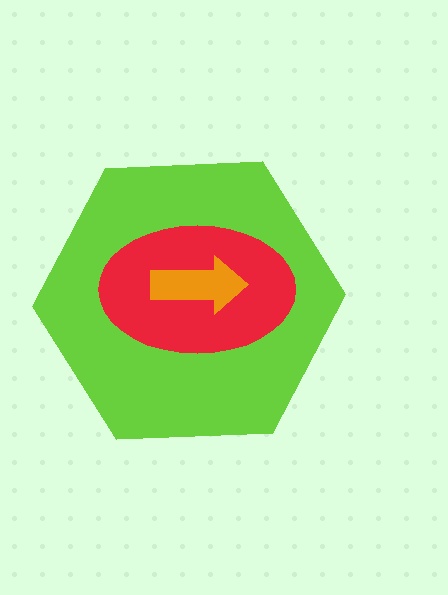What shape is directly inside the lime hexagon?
The red ellipse.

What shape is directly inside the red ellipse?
The orange arrow.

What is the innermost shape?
The orange arrow.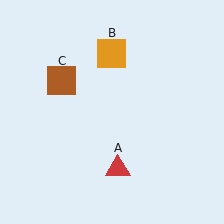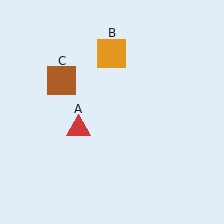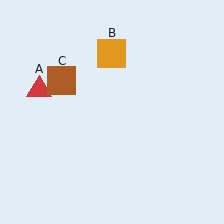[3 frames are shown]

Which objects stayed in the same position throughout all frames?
Orange square (object B) and brown square (object C) remained stationary.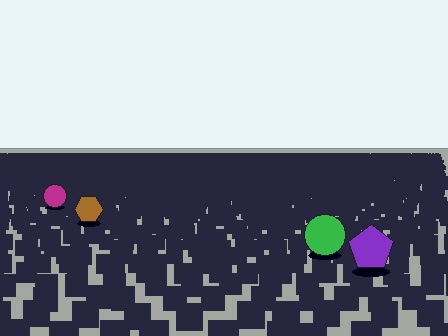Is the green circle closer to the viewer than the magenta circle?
Yes. The green circle is closer — you can tell from the texture gradient: the ground texture is coarser near it.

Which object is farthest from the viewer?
The magenta circle is farthest from the viewer. It appears smaller and the ground texture around it is denser.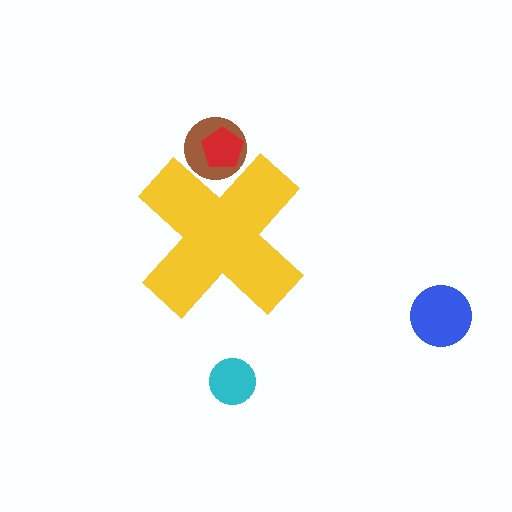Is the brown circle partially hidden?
Yes, the brown circle is partially hidden behind the yellow cross.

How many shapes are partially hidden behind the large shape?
2 shapes are partially hidden.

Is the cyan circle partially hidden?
No, the cyan circle is fully visible.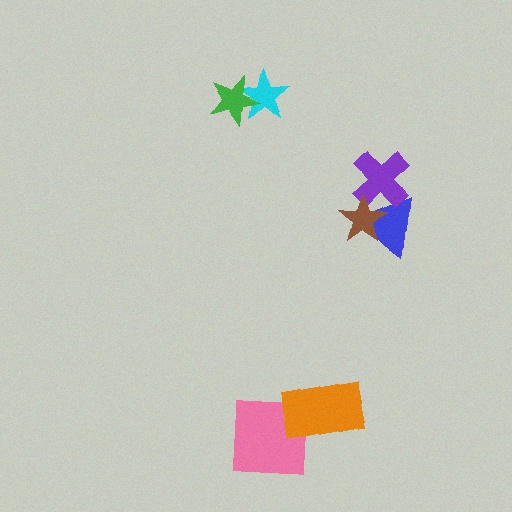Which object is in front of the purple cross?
The brown star is in front of the purple cross.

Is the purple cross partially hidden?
Yes, it is partially covered by another shape.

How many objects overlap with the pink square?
1 object overlaps with the pink square.